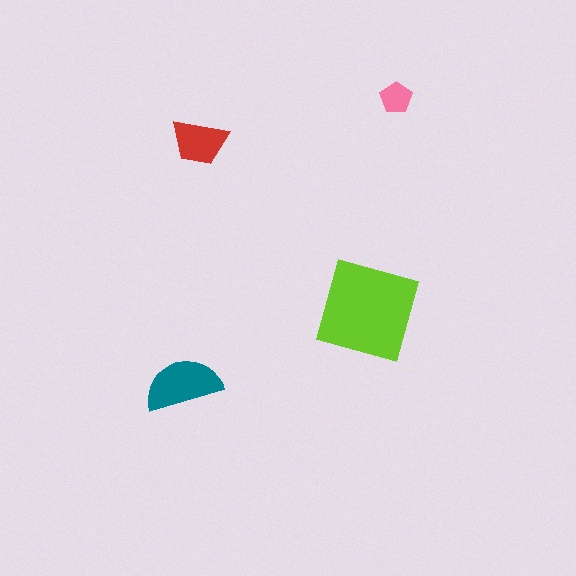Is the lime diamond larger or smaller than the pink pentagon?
Larger.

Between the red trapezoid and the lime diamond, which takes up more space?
The lime diamond.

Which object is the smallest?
The pink pentagon.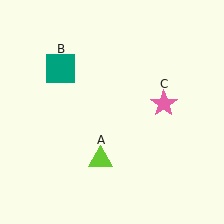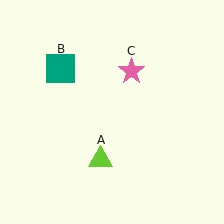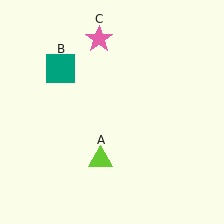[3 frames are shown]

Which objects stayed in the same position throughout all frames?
Lime triangle (object A) and teal square (object B) remained stationary.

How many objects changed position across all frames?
1 object changed position: pink star (object C).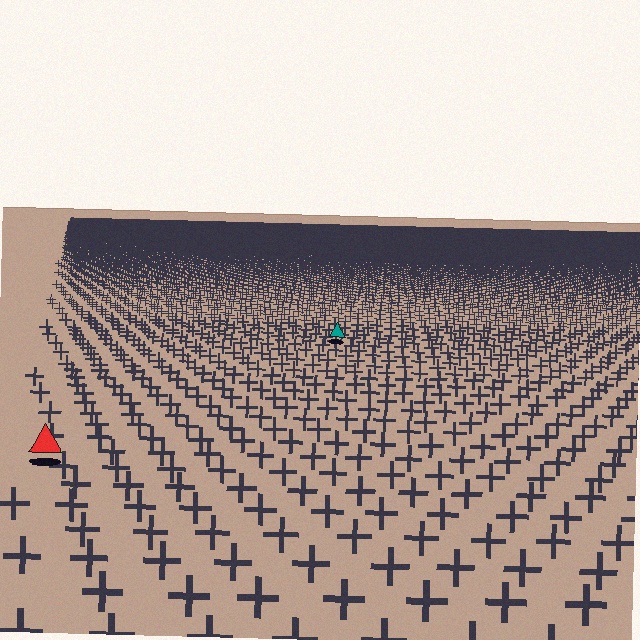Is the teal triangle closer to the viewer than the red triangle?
No. The red triangle is closer — you can tell from the texture gradient: the ground texture is coarser near it.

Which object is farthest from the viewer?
The teal triangle is farthest from the viewer. It appears smaller and the ground texture around it is denser.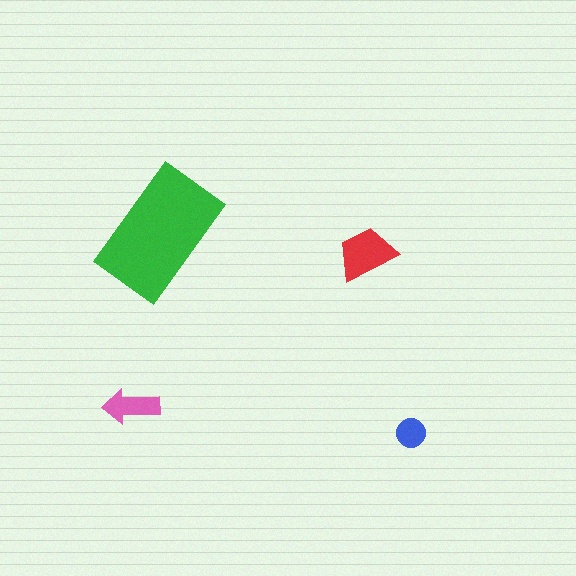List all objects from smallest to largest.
The blue circle, the pink arrow, the red trapezoid, the green rectangle.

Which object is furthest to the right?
The blue circle is rightmost.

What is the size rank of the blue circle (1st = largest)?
4th.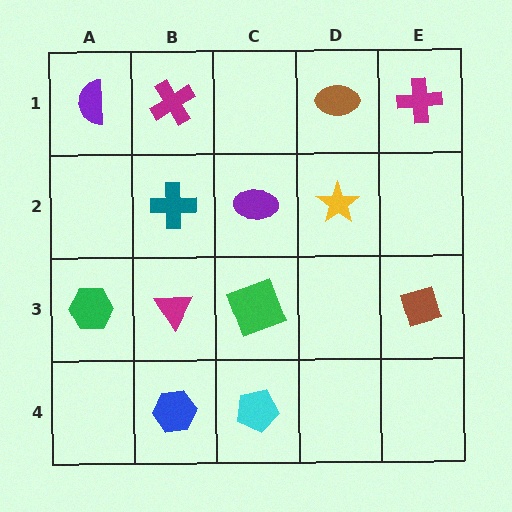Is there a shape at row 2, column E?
No, that cell is empty.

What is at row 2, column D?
A yellow star.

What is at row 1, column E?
A magenta cross.